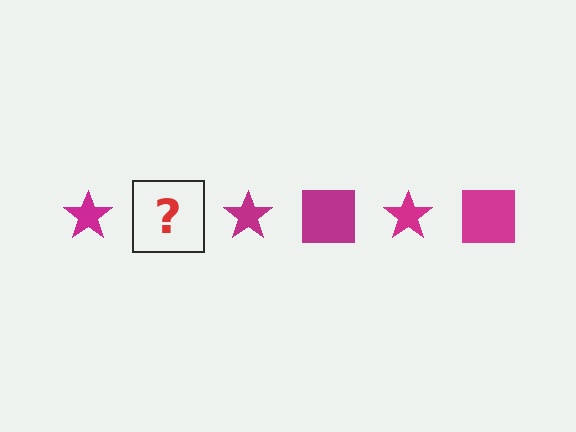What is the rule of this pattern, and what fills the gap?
The rule is that the pattern cycles through star, square shapes in magenta. The gap should be filled with a magenta square.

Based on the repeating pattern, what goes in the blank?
The blank should be a magenta square.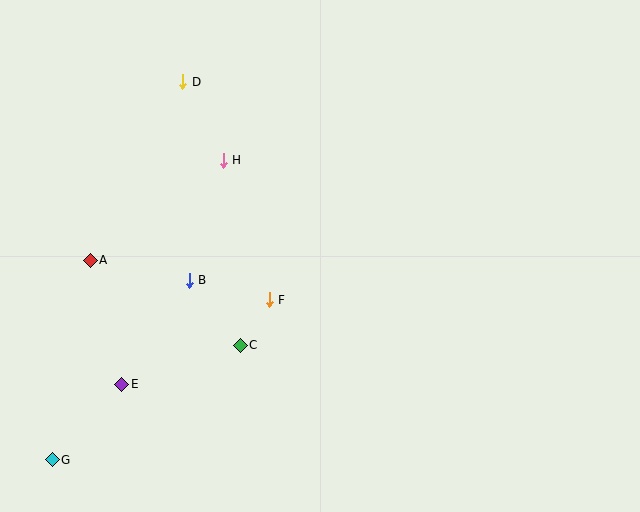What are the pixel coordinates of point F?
Point F is at (269, 300).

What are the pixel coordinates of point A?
Point A is at (90, 260).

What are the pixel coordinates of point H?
Point H is at (223, 160).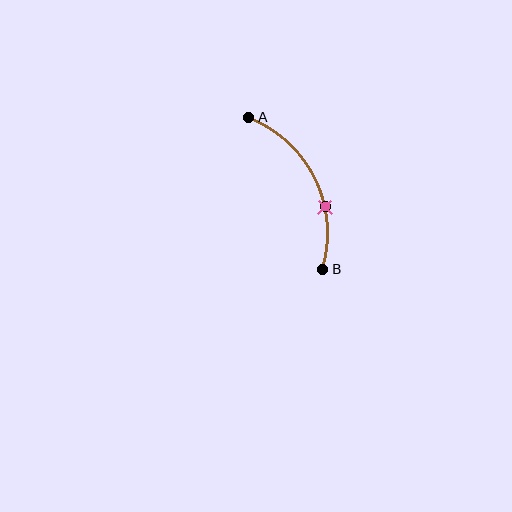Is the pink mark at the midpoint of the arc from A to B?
No. The pink mark lies on the arc but is closer to endpoint B. The arc midpoint would be at the point on the curve equidistant along the arc from both A and B.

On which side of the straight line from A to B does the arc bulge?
The arc bulges to the right of the straight line connecting A and B.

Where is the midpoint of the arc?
The arc midpoint is the point on the curve farthest from the straight line joining A and B. It sits to the right of that line.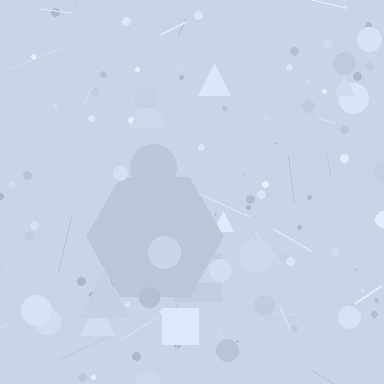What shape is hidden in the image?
A hexagon is hidden in the image.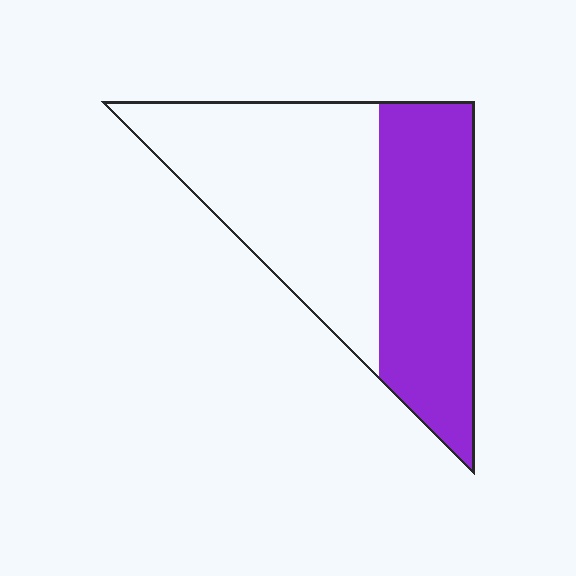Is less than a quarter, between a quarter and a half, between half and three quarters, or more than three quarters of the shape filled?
Between a quarter and a half.